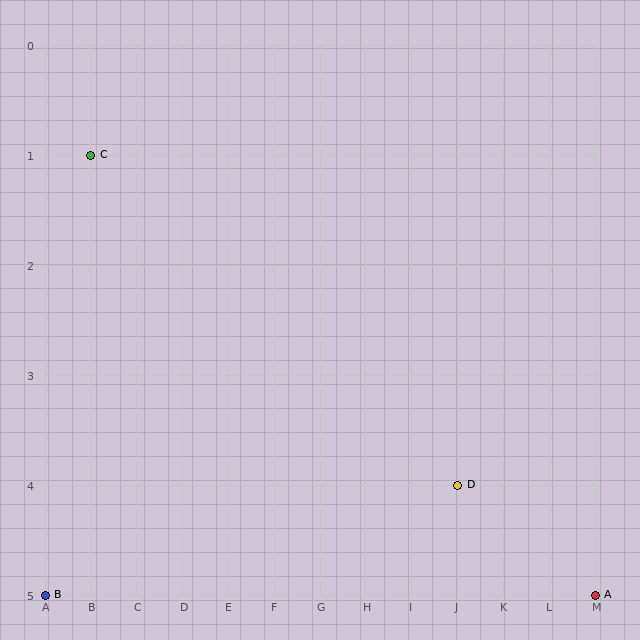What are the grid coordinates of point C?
Point C is at grid coordinates (B, 1).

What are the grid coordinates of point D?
Point D is at grid coordinates (J, 4).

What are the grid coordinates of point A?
Point A is at grid coordinates (M, 5).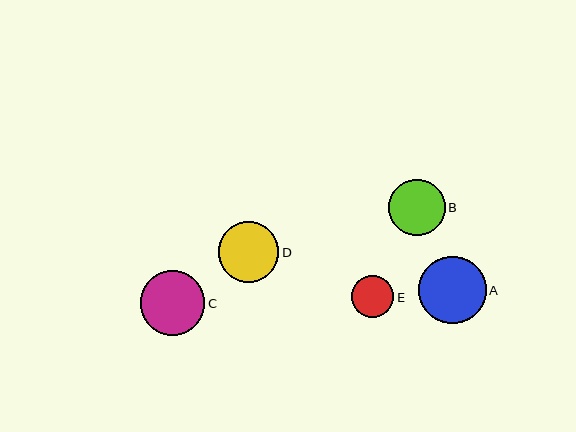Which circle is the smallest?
Circle E is the smallest with a size of approximately 43 pixels.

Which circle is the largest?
Circle A is the largest with a size of approximately 68 pixels.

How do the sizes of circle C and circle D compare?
Circle C and circle D are approximately the same size.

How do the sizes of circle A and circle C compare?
Circle A and circle C are approximately the same size.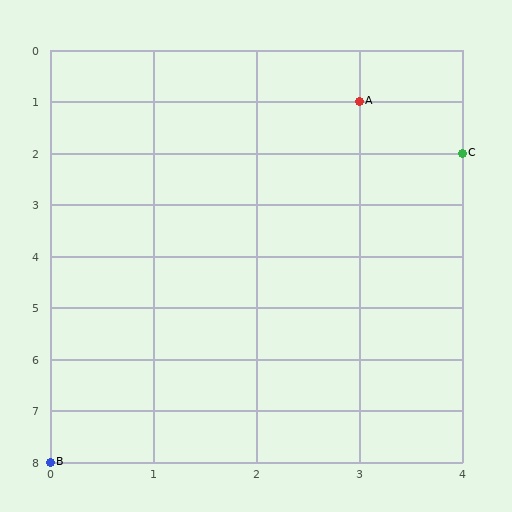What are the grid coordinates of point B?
Point B is at grid coordinates (0, 8).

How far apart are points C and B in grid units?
Points C and B are 4 columns and 6 rows apart (about 7.2 grid units diagonally).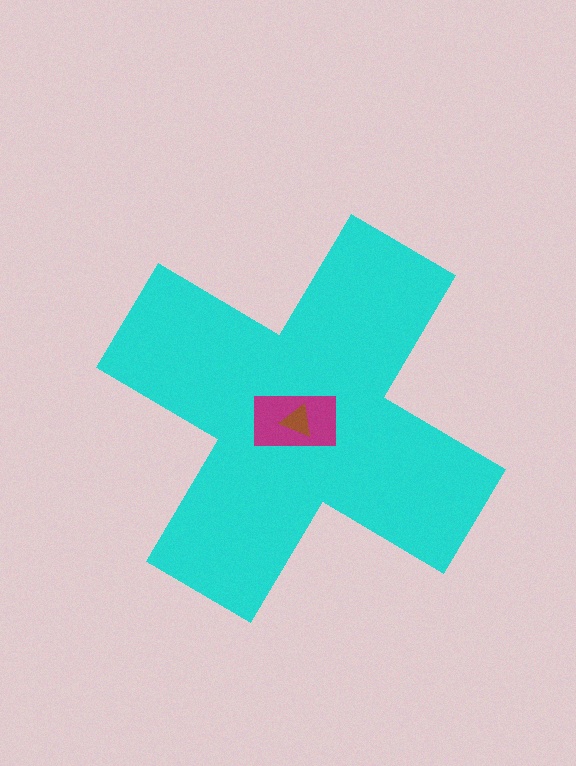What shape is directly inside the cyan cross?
The magenta rectangle.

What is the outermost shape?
The cyan cross.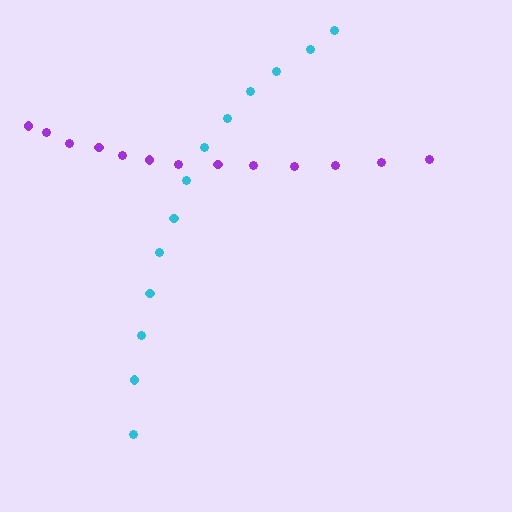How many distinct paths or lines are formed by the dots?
There are 2 distinct paths.